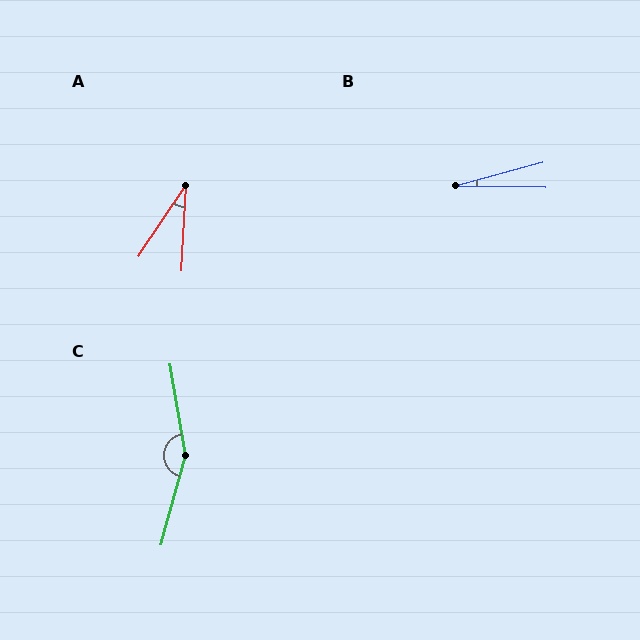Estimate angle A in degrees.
Approximately 31 degrees.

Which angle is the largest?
C, at approximately 155 degrees.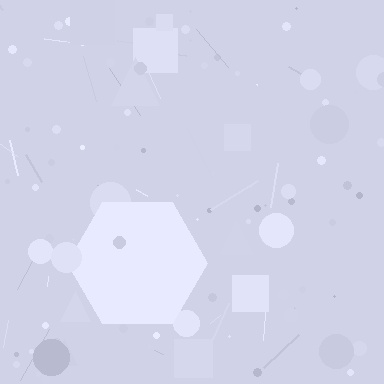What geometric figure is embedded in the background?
A hexagon is embedded in the background.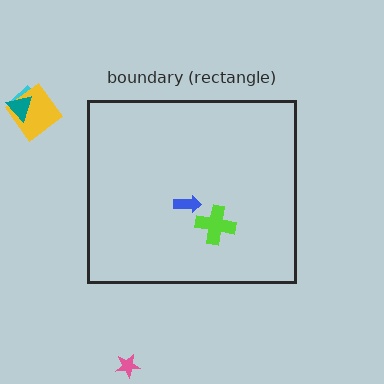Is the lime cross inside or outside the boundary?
Inside.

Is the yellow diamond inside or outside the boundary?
Outside.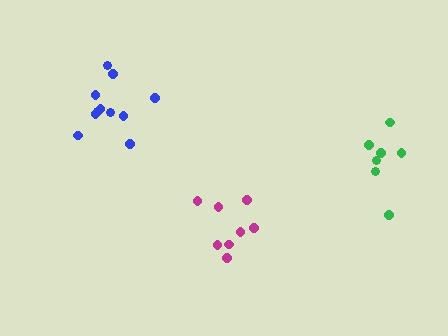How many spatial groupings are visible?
There are 3 spatial groupings.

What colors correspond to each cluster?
The clusters are colored: magenta, green, blue.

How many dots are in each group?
Group 1: 8 dots, Group 2: 7 dots, Group 3: 11 dots (26 total).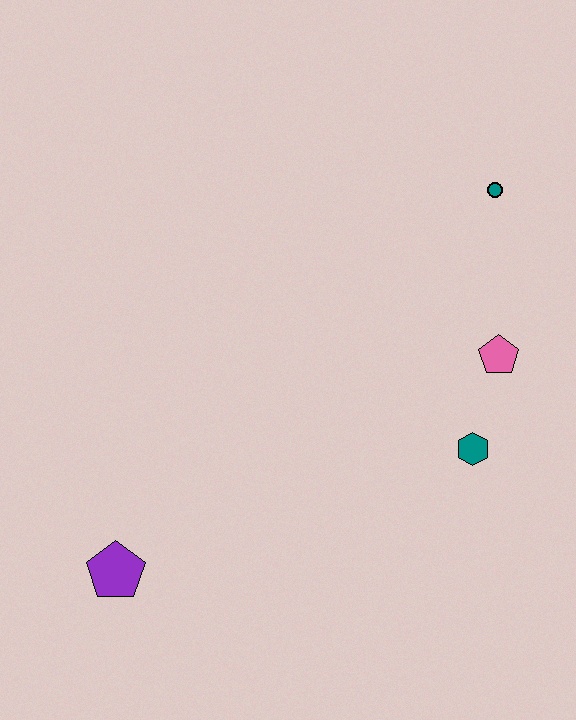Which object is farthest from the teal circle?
The purple pentagon is farthest from the teal circle.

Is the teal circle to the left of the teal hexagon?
No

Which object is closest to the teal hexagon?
The pink pentagon is closest to the teal hexagon.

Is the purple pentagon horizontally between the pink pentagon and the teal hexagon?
No